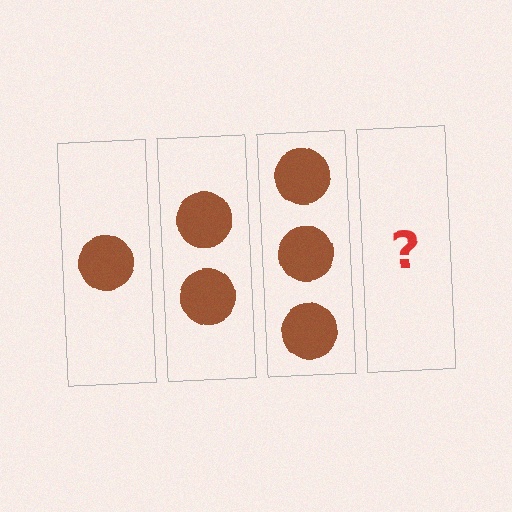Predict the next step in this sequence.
The next step is 4 circles.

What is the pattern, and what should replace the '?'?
The pattern is that each step adds one more circle. The '?' should be 4 circles.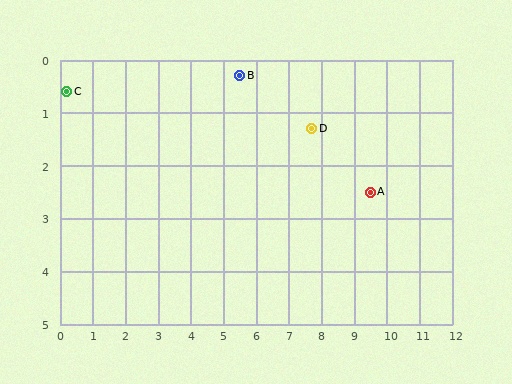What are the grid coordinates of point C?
Point C is at approximately (0.2, 0.6).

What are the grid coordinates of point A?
Point A is at approximately (9.5, 2.5).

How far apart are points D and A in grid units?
Points D and A are about 2.2 grid units apart.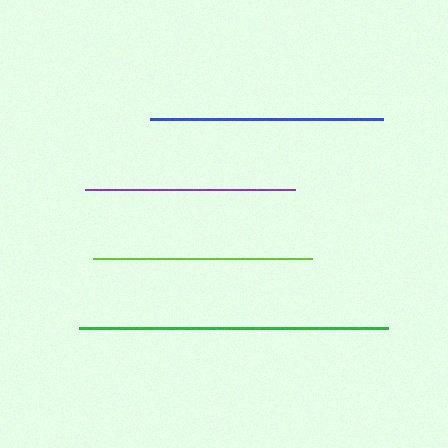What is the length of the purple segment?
The purple segment is approximately 210 pixels long.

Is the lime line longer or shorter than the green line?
The green line is longer than the lime line.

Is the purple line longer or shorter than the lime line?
The lime line is longer than the purple line.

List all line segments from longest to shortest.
From longest to shortest: green, blue, lime, purple.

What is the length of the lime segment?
The lime segment is approximately 219 pixels long.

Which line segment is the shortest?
The purple line is the shortest at approximately 210 pixels.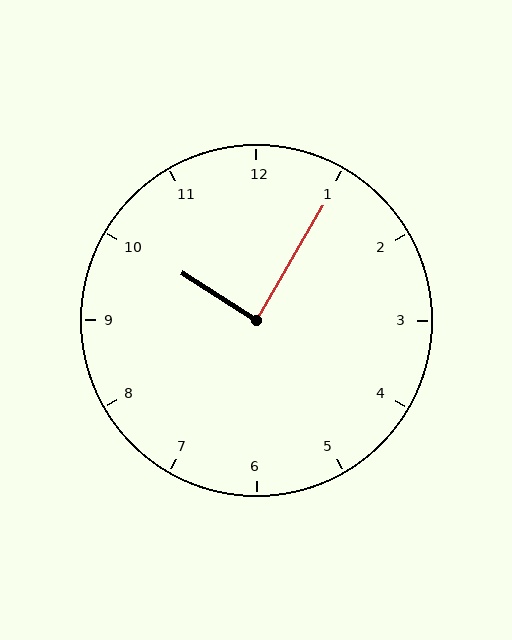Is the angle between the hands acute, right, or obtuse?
It is right.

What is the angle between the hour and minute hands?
Approximately 88 degrees.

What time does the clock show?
10:05.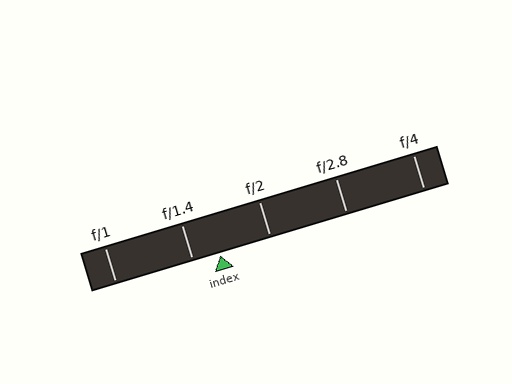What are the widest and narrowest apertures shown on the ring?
The widest aperture shown is f/1 and the narrowest is f/4.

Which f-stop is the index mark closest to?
The index mark is closest to f/1.4.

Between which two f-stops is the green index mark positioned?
The index mark is between f/1.4 and f/2.